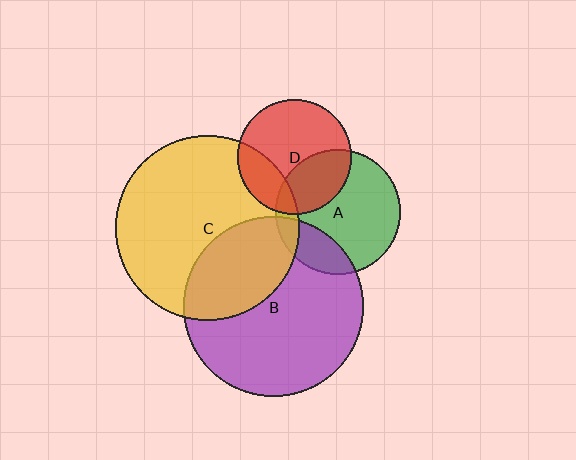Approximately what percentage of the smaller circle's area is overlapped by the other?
Approximately 10%.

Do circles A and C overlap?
Yes.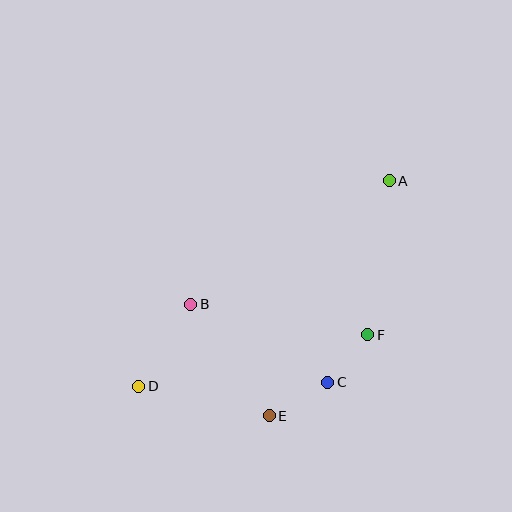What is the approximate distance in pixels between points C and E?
The distance between C and E is approximately 67 pixels.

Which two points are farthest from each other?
Points A and D are farthest from each other.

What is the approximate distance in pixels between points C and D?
The distance between C and D is approximately 189 pixels.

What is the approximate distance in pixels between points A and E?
The distance between A and E is approximately 264 pixels.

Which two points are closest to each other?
Points C and F are closest to each other.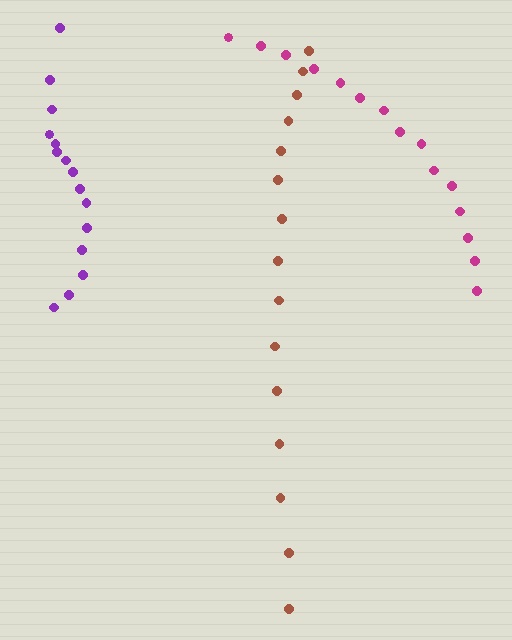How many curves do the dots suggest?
There are 3 distinct paths.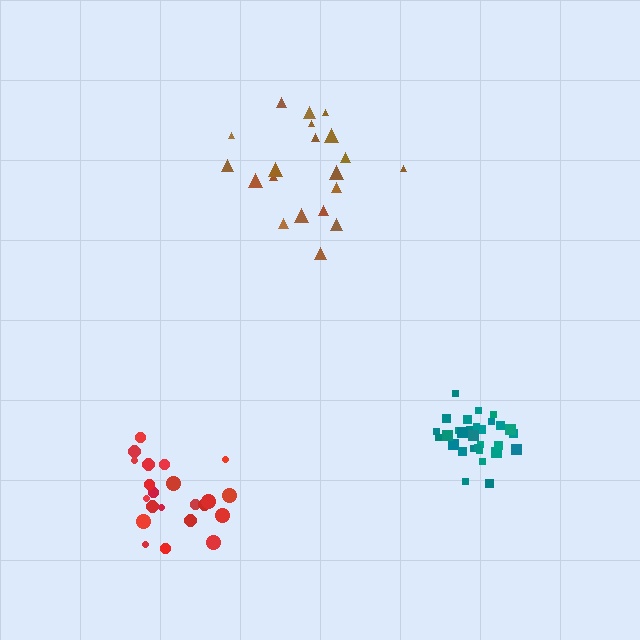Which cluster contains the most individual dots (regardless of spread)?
Teal (30).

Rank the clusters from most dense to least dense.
teal, red, brown.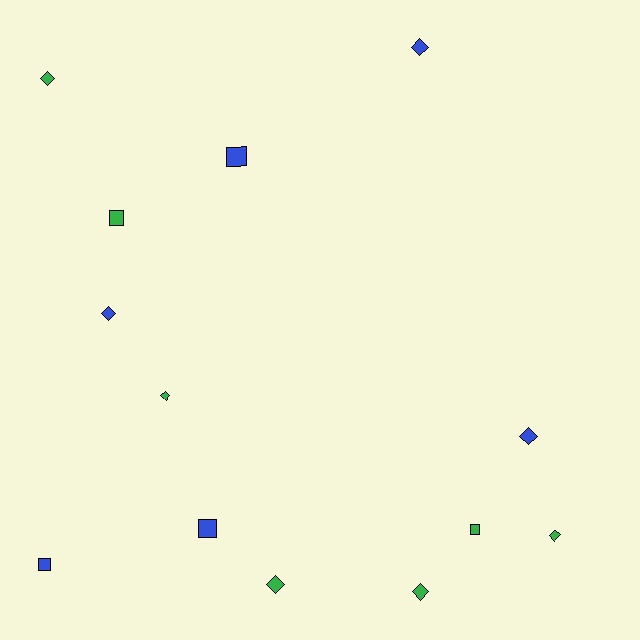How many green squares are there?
There are 2 green squares.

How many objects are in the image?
There are 13 objects.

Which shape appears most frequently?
Diamond, with 8 objects.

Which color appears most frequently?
Green, with 7 objects.